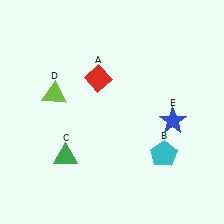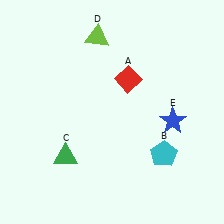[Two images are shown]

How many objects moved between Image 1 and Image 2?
2 objects moved between the two images.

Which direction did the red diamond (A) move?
The red diamond (A) moved right.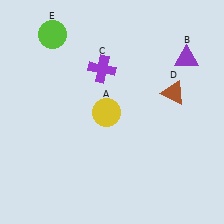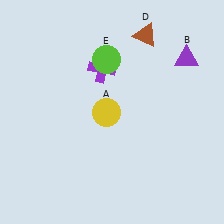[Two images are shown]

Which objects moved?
The objects that moved are: the brown triangle (D), the lime circle (E).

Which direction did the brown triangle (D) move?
The brown triangle (D) moved up.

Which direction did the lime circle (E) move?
The lime circle (E) moved right.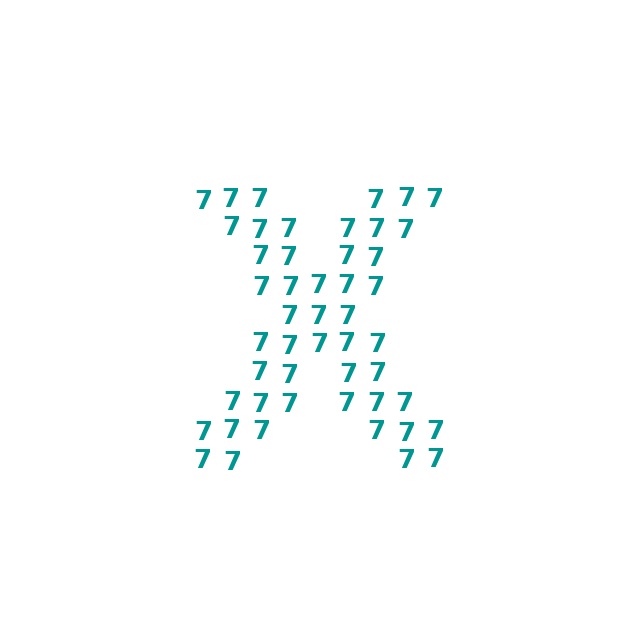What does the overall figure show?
The overall figure shows the letter X.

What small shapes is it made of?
It is made of small digit 7's.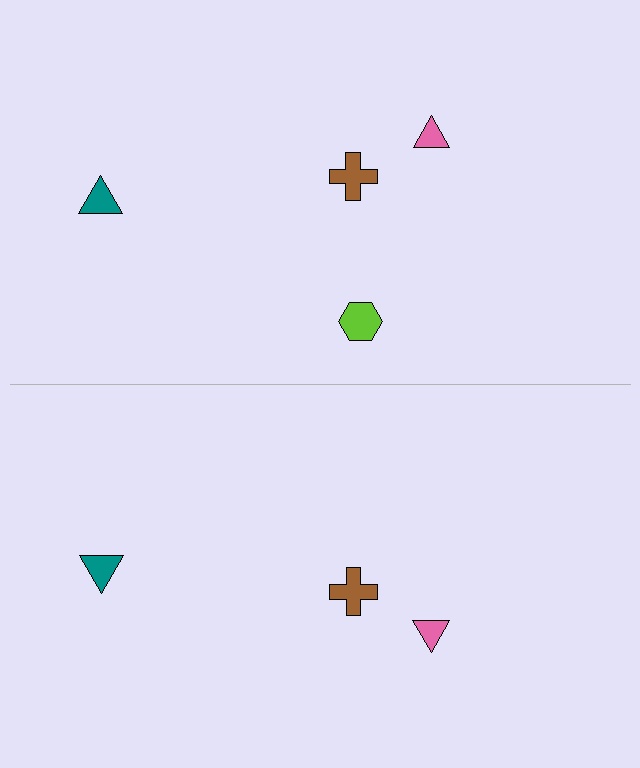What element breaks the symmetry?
A lime hexagon is missing from the bottom side.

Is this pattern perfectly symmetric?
No, the pattern is not perfectly symmetric. A lime hexagon is missing from the bottom side.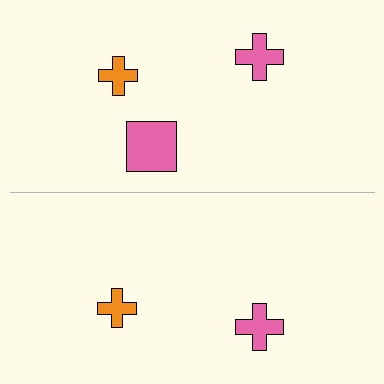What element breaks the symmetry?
A pink square is missing from the bottom side.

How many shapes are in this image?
There are 5 shapes in this image.